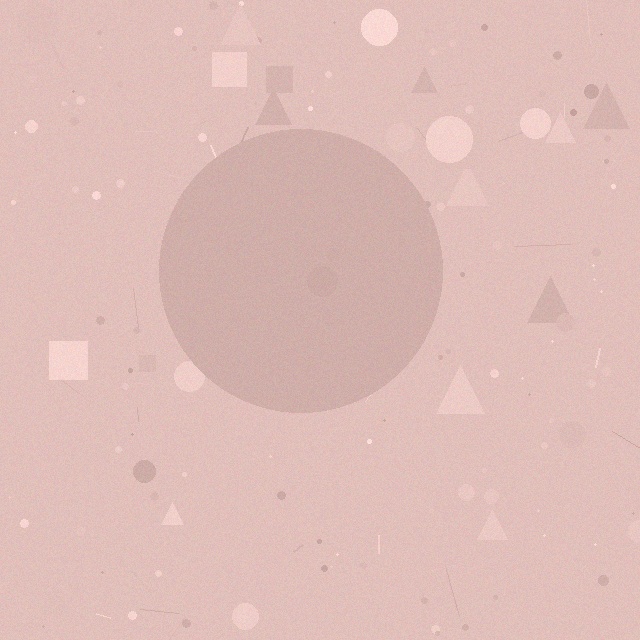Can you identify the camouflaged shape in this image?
The camouflaged shape is a circle.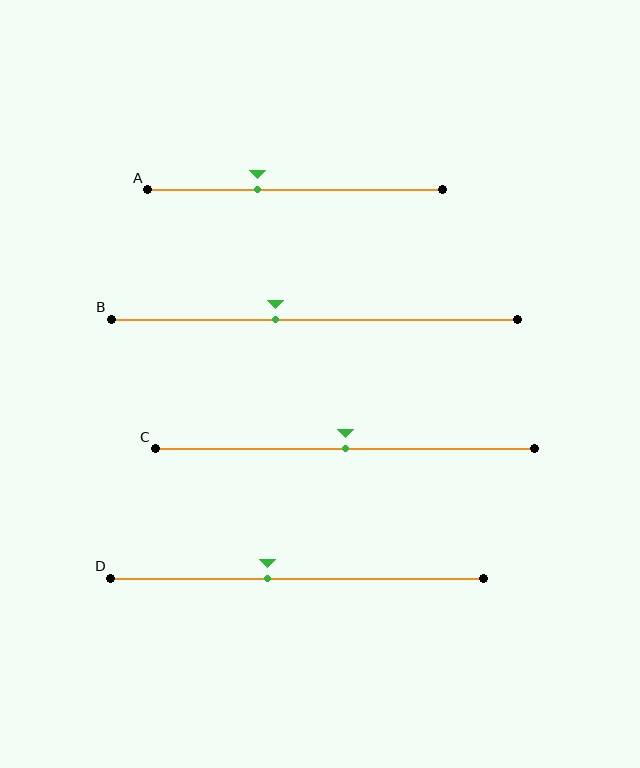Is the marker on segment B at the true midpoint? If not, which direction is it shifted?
No, the marker on segment B is shifted to the left by about 9% of the segment length.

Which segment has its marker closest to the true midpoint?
Segment C has its marker closest to the true midpoint.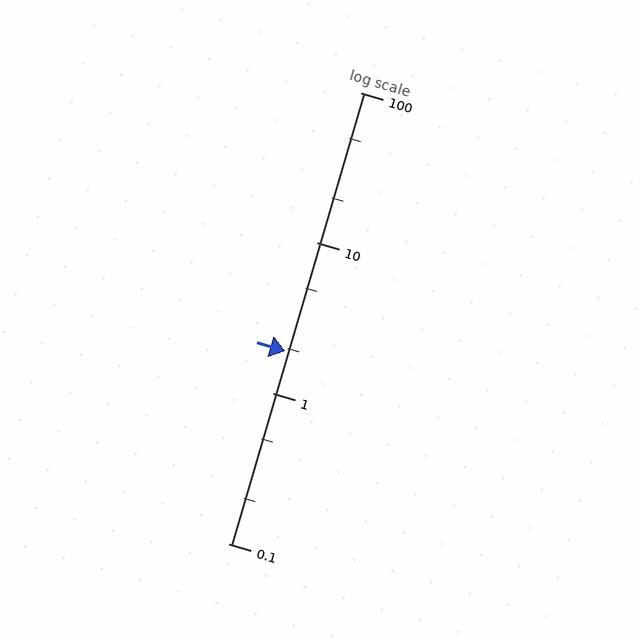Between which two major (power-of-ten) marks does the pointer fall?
The pointer is between 1 and 10.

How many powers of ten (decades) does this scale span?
The scale spans 3 decades, from 0.1 to 100.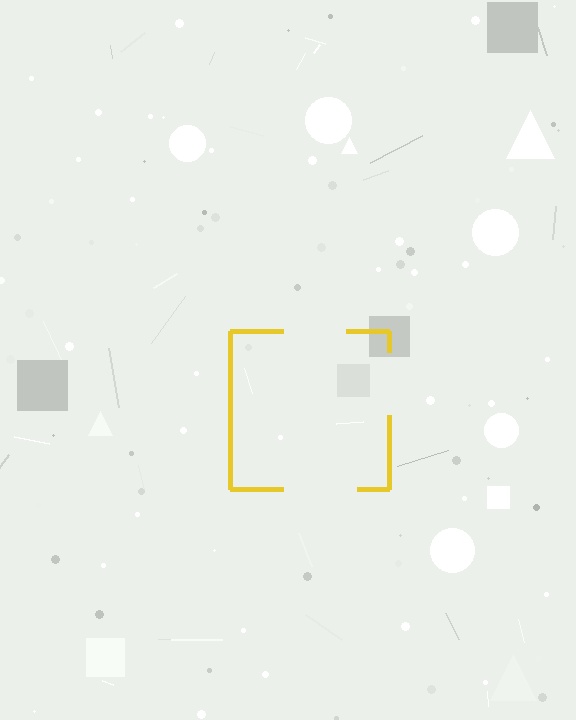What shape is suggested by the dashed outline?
The dashed outline suggests a square.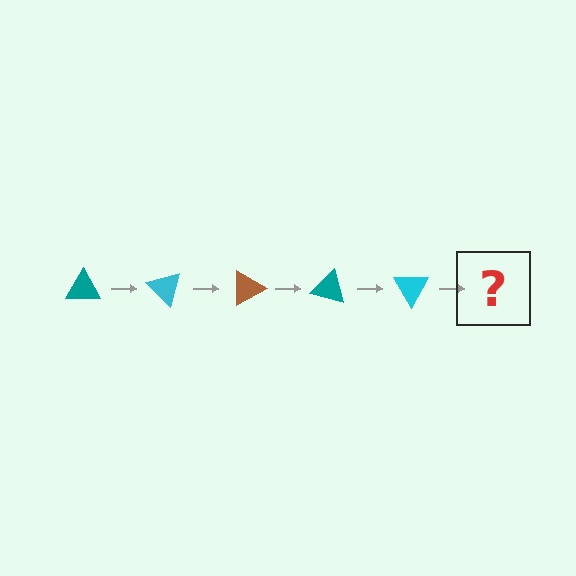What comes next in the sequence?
The next element should be a brown triangle, rotated 225 degrees from the start.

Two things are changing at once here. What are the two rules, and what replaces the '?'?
The two rules are that it rotates 45 degrees each step and the color cycles through teal, cyan, and brown. The '?' should be a brown triangle, rotated 225 degrees from the start.